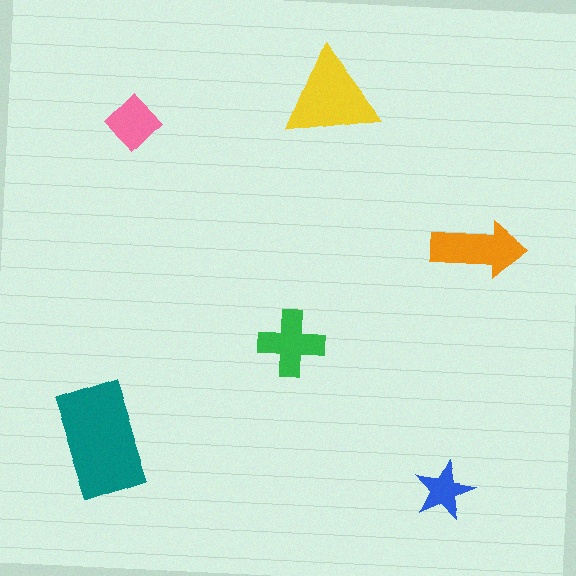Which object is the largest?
The teal rectangle.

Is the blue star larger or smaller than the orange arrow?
Smaller.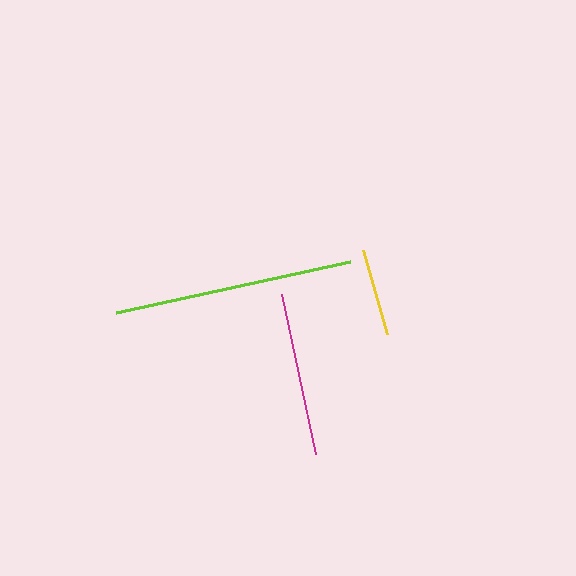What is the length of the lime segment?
The lime segment is approximately 239 pixels long.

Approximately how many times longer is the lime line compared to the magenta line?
The lime line is approximately 1.5 times the length of the magenta line.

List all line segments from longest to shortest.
From longest to shortest: lime, magenta, yellow.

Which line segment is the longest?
The lime line is the longest at approximately 239 pixels.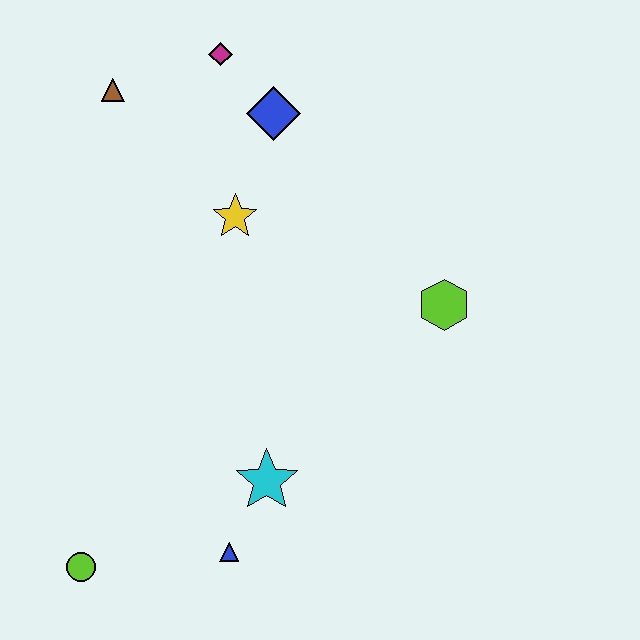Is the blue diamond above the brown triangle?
No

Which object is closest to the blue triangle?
The cyan star is closest to the blue triangle.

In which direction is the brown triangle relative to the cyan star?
The brown triangle is above the cyan star.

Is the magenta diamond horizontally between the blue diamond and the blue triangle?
No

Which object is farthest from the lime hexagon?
The lime circle is farthest from the lime hexagon.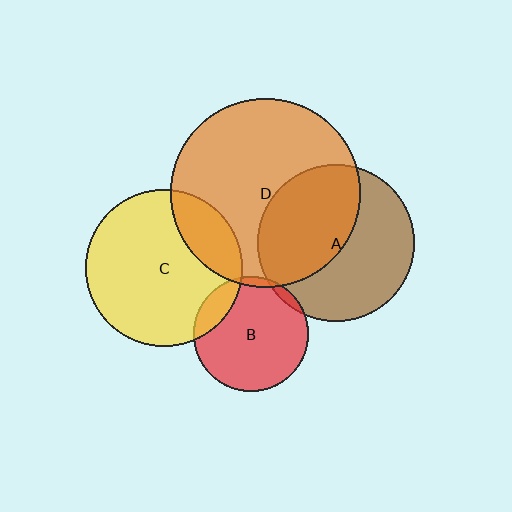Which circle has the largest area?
Circle D (orange).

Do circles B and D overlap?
Yes.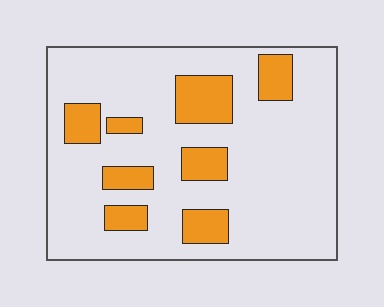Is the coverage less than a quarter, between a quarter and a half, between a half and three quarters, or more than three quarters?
Less than a quarter.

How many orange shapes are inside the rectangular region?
8.